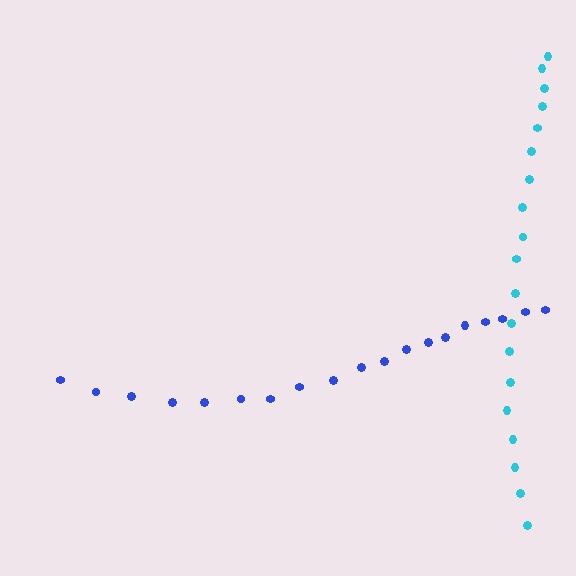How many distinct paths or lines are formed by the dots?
There are 2 distinct paths.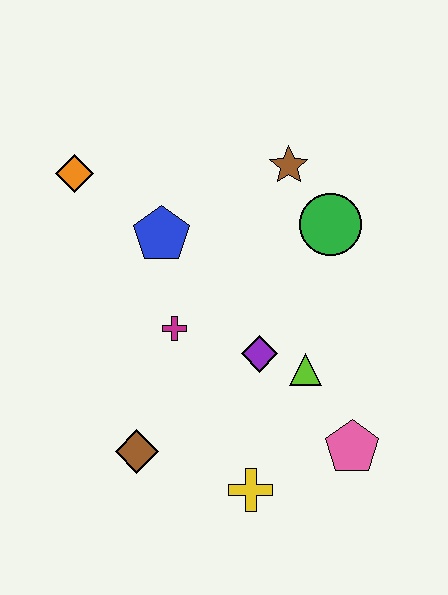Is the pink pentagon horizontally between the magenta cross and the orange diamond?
No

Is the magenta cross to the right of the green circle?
No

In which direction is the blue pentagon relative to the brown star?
The blue pentagon is to the left of the brown star.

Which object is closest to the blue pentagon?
The magenta cross is closest to the blue pentagon.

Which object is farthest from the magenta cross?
The pink pentagon is farthest from the magenta cross.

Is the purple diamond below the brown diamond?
No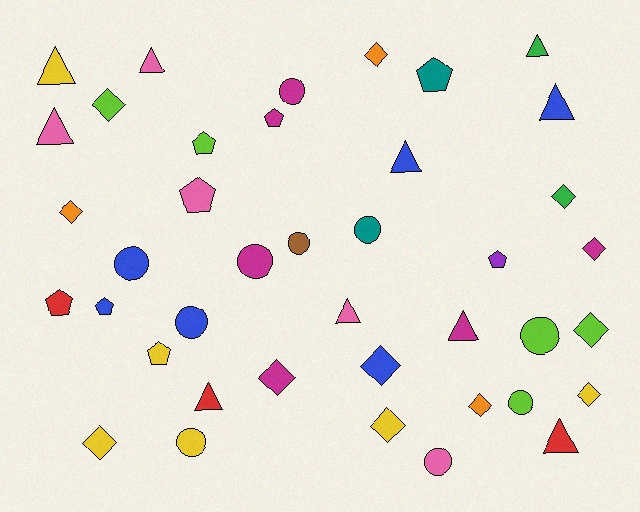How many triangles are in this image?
There are 10 triangles.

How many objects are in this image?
There are 40 objects.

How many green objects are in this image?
There are 2 green objects.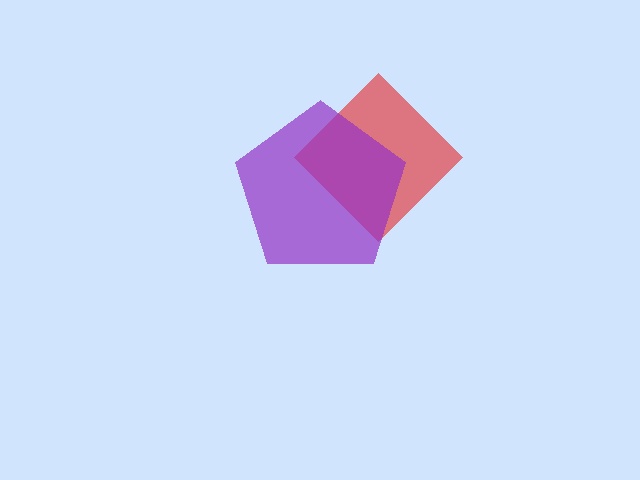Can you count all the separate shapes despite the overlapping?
Yes, there are 2 separate shapes.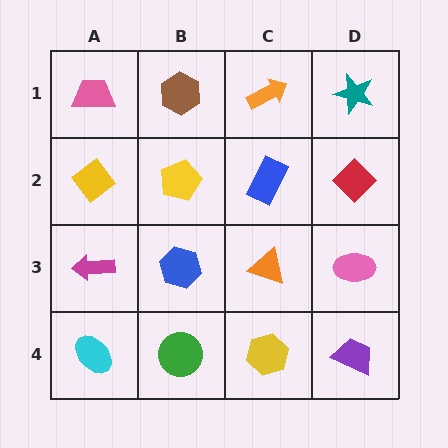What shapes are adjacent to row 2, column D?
A teal star (row 1, column D), a pink ellipse (row 3, column D), a blue rectangle (row 2, column C).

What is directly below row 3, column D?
A purple trapezoid.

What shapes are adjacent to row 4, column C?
An orange triangle (row 3, column C), a green circle (row 4, column B), a purple trapezoid (row 4, column D).